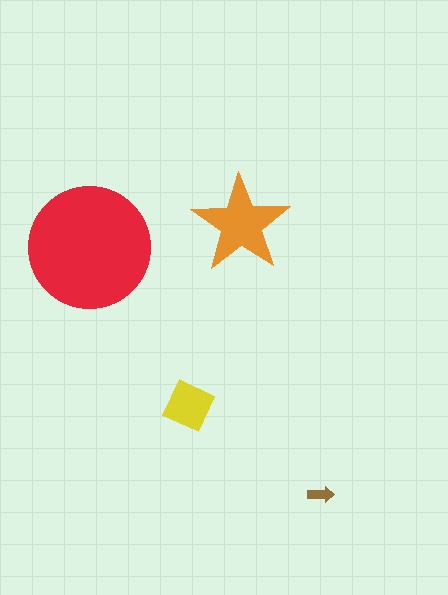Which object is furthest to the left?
The red circle is leftmost.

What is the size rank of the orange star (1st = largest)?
2nd.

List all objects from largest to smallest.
The red circle, the orange star, the yellow square, the brown arrow.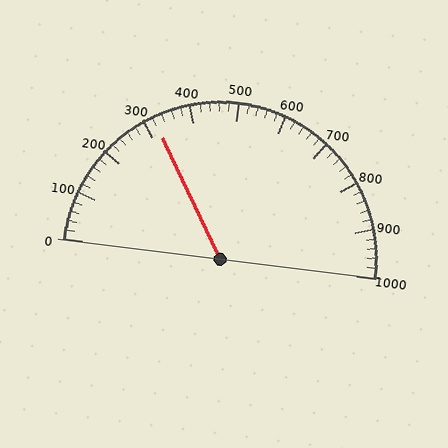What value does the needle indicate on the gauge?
The needle indicates approximately 320.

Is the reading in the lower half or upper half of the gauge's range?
The reading is in the lower half of the range (0 to 1000).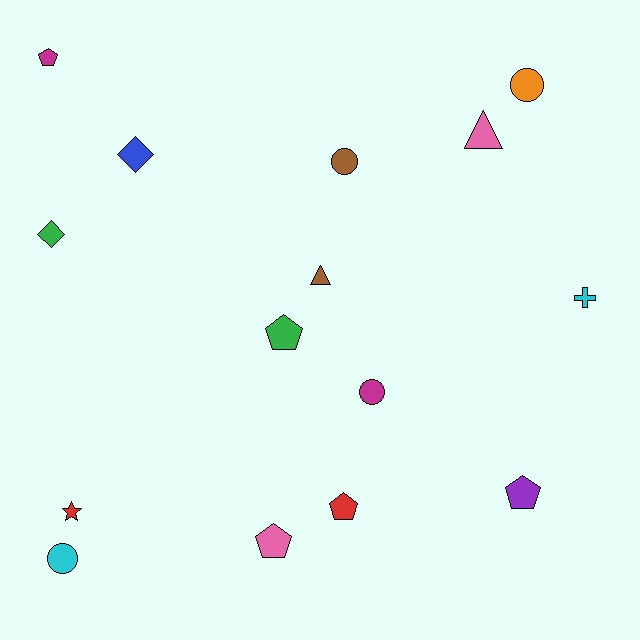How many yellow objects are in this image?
There are no yellow objects.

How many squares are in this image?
There are no squares.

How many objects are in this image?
There are 15 objects.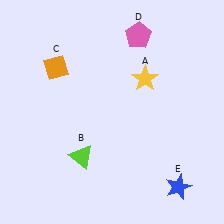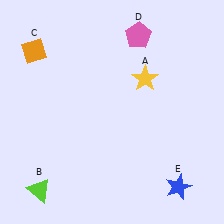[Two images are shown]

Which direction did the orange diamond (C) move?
The orange diamond (C) moved left.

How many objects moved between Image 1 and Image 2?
2 objects moved between the two images.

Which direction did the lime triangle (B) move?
The lime triangle (B) moved left.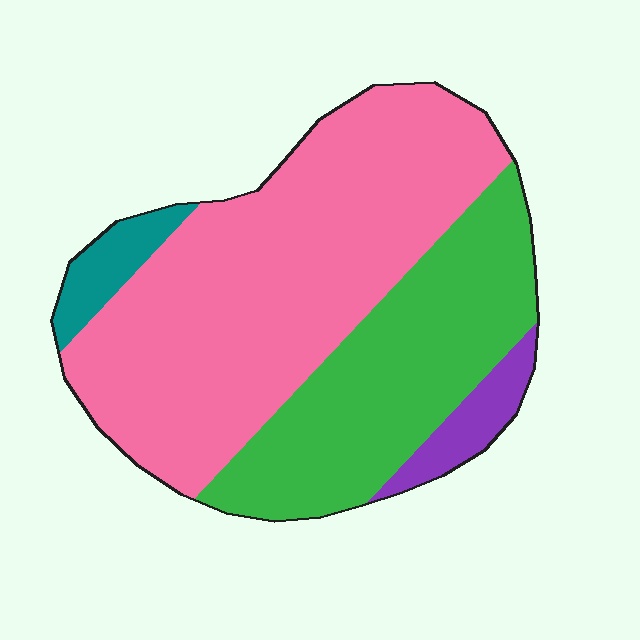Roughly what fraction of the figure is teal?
Teal covers around 5% of the figure.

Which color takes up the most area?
Pink, at roughly 55%.